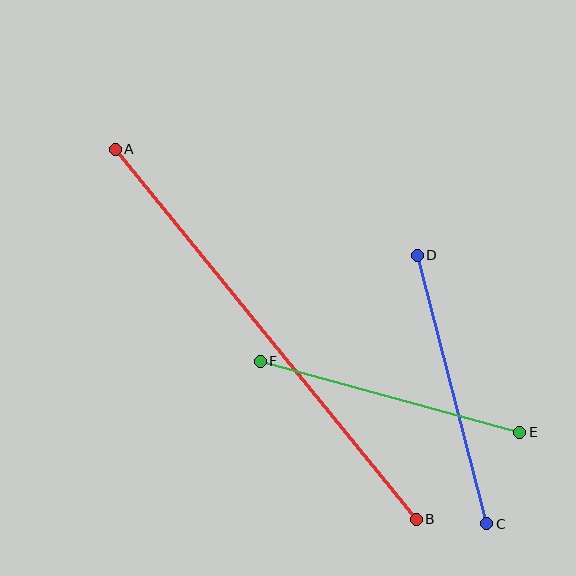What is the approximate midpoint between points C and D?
The midpoint is at approximately (452, 390) pixels.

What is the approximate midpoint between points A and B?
The midpoint is at approximately (266, 334) pixels.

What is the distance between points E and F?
The distance is approximately 269 pixels.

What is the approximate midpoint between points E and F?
The midpoint is at approximately (390, 397) pixels.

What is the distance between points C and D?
The distance is approximately 277 pixels.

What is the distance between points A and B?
The distance is approximately 477 pixels.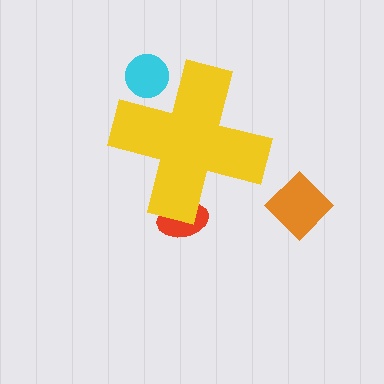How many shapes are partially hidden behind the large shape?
2 shapes are partially hidden.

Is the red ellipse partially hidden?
Yes, the red ellipse is partially hidden behind the yellow cross.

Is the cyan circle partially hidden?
Yes, the cyan circle is partially hidden behind the yellow cross.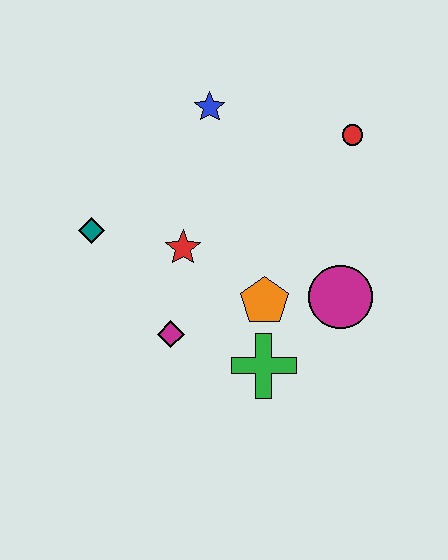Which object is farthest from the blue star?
The green cross is farthest from the blue star.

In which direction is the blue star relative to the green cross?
The blue star is above the green cross.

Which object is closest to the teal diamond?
The red star is closest to the teal diamond.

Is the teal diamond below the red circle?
Yes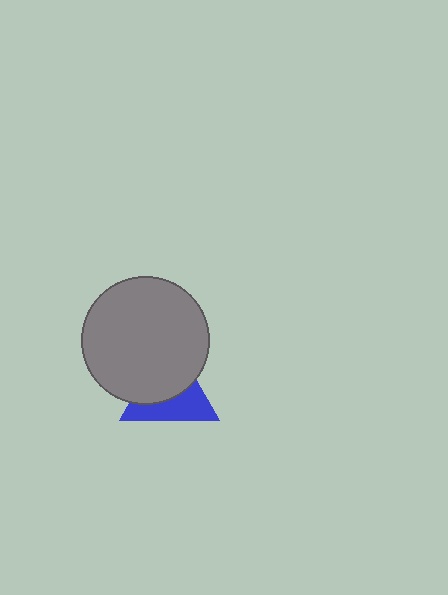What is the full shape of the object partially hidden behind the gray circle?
The partially hidden object is a blue triangle.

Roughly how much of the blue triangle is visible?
About half of it is visible (roughly 47%).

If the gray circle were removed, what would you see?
You would see the complete blue triangle.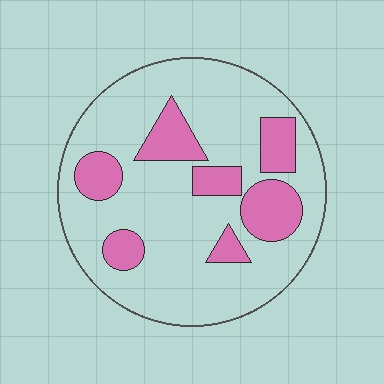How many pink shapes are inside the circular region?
7.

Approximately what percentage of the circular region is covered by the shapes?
Approximately 25%.